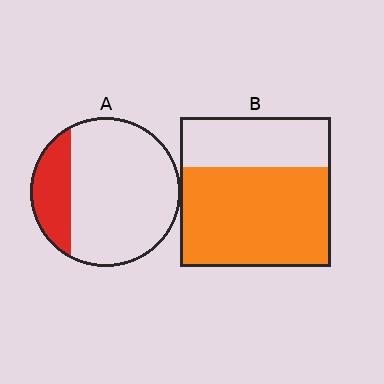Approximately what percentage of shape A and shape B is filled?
A is approximately 20% and B is approximately 65%.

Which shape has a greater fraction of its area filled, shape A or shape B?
Shape B.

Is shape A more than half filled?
No.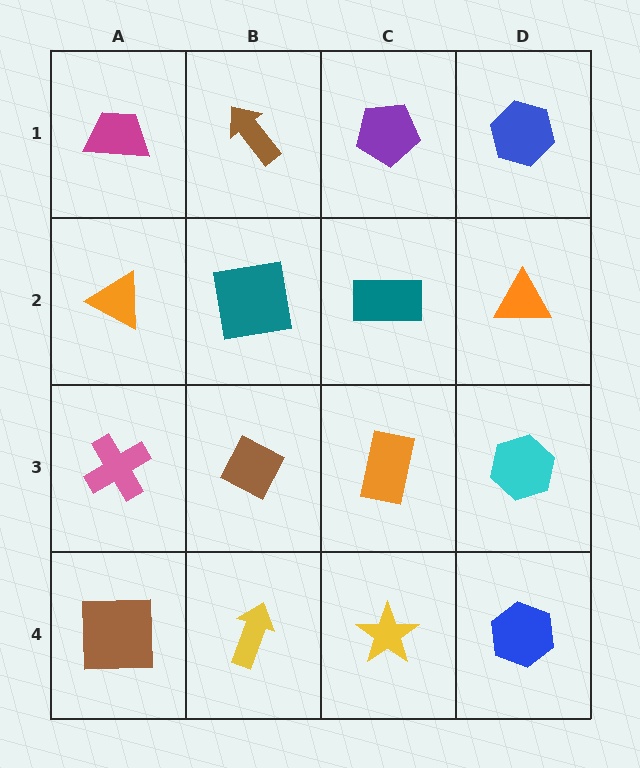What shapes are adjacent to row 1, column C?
A teal rectangle (row 2, column C), a brown arrow (row 1, column B), a blue hexagon (row 1, column D).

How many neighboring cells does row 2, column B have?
4.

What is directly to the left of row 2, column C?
A teal square.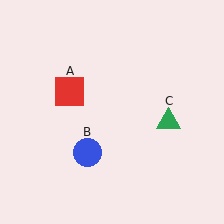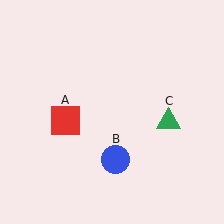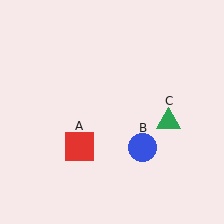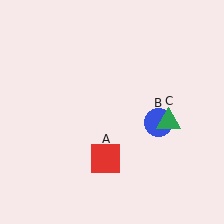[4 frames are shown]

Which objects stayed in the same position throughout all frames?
Green triangle (object C) remained stationary.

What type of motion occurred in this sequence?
The red square (object A), blue circle (object B) rotated counterclockwise around the center of the scene.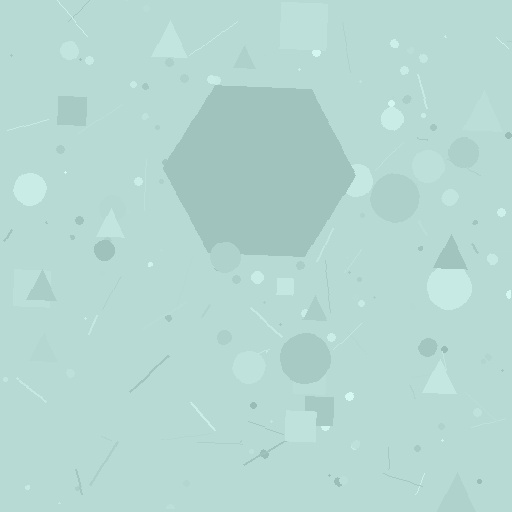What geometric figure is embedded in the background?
A hexagon is embedded in the background.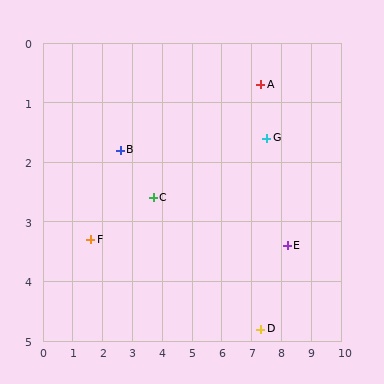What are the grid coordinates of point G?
Point G is at approximately (7.5, 1.6).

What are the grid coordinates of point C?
Point C is at approximately (3.7, 2.6).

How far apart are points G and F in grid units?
Points G and F are about 6.1 grid units apart.